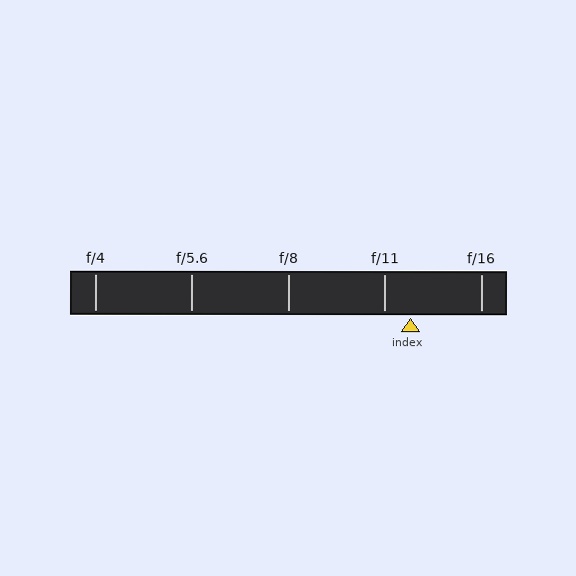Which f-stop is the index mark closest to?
The index mark is closest to f/11.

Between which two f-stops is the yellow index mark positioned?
The index mark is between f/11 and f/16.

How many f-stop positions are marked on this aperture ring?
There are 5 f-stop positions marked.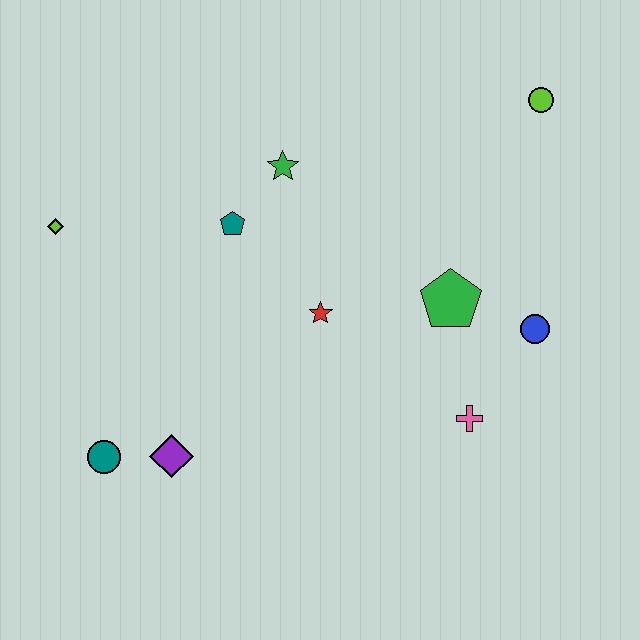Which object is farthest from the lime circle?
The teal circle is farthest from the lime circle.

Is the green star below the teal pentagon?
No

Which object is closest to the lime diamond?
The teal pentagon is closest to the lime diamond.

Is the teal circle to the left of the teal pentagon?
Yes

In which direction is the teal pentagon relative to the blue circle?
The teal pentagon is to the left of the blue circle.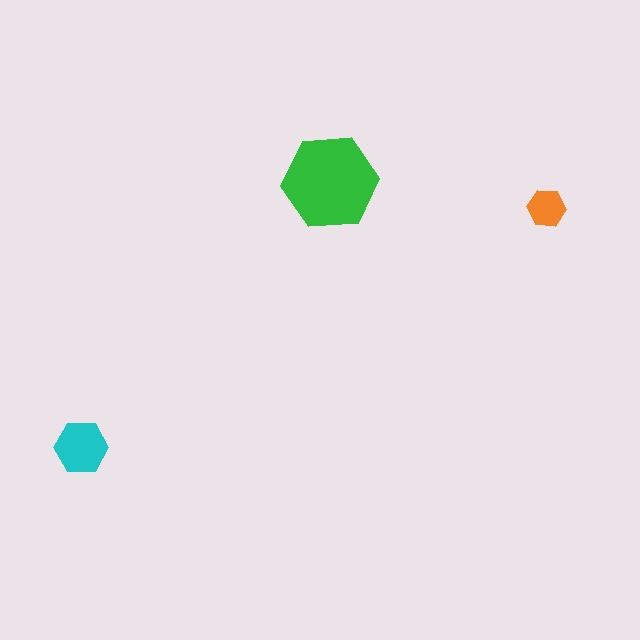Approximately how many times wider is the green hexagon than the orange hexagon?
About 2.5 times wider.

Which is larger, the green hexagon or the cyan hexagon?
The green one.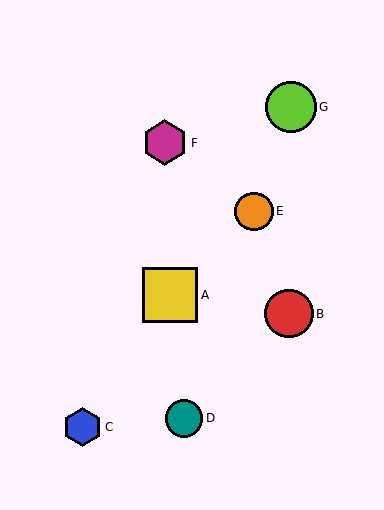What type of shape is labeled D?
Shape D is a teal circle.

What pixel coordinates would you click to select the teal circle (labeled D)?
Click at (184, 418) to select the teal circle D.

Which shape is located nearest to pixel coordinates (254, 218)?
The orange circle (labeled E) at (254, 211) is nearest to that location.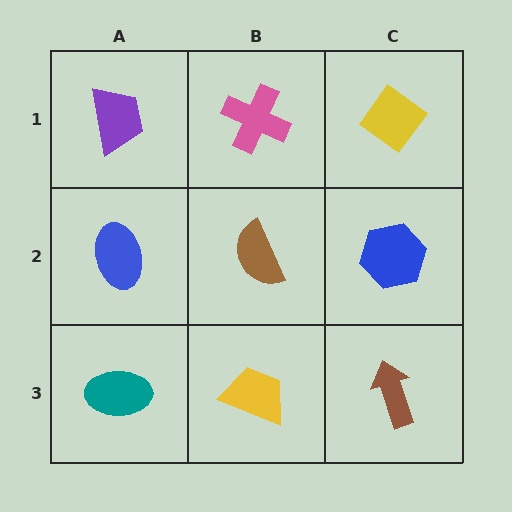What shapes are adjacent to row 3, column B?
A brown semicircle (row 2, column B), a teal ellipse (row 3, column A), a brown arrow (row 3, column C).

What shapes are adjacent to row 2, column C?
A yellow diamond (row 1, column C), a brown arrow (row 3, column C), a brown semicircle (row 2, column B).